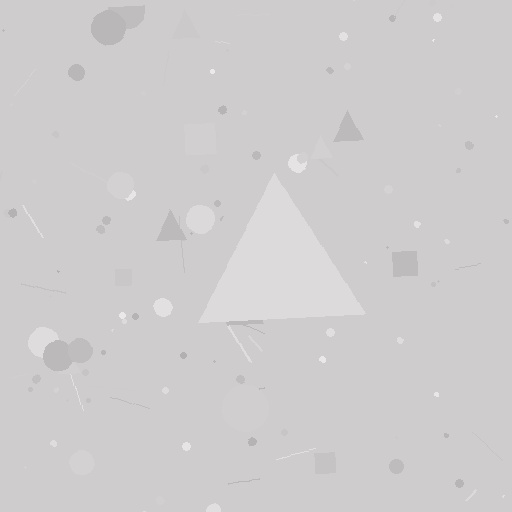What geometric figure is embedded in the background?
A triangle is embedded in the background.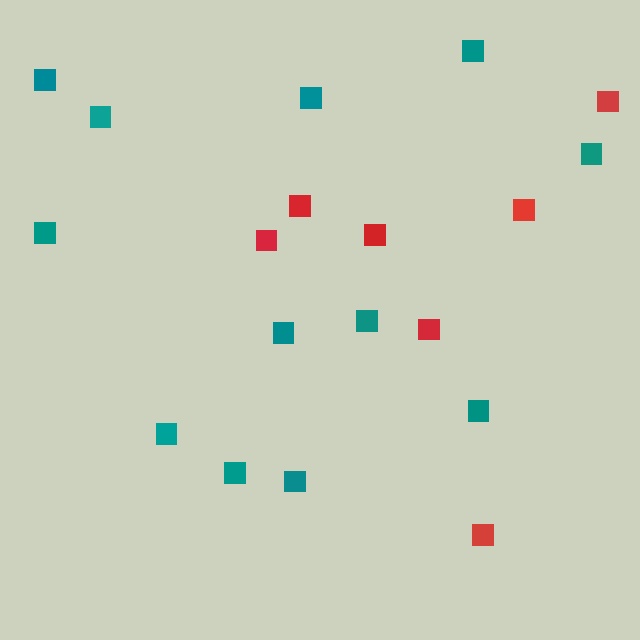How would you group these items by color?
There are 2 groups: one group of red squares (7) and one group of teal squares (12).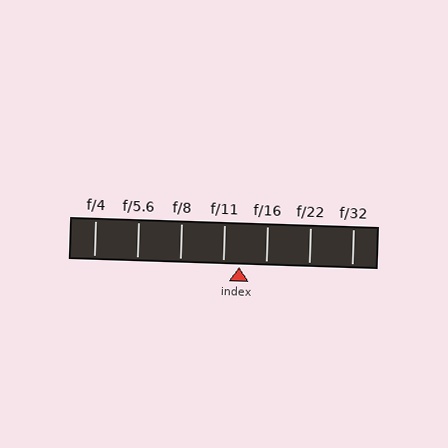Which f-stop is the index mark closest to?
The index mark is closest to f/11.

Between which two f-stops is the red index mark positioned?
The index mark is between f/11 and f/16.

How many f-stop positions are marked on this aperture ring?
There are 7 f-stop positions marked.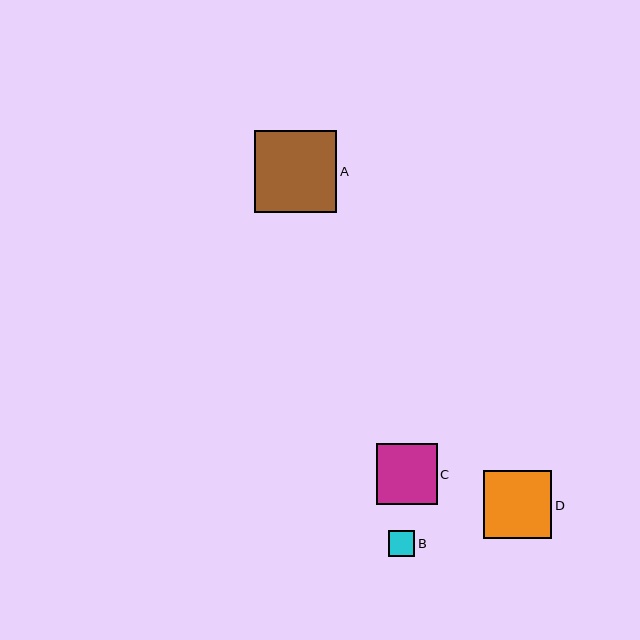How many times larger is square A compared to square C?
Square A is approximately 1.3 times the size of square C.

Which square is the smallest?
Square B is the smallest with a size of approximately 27 pixels.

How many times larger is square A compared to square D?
Square A is approximately 1.2 times the size of square D.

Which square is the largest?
Square A is the largest with a size of approximately 82 pixels.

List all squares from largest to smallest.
From largest to smallest: A, D, C, B.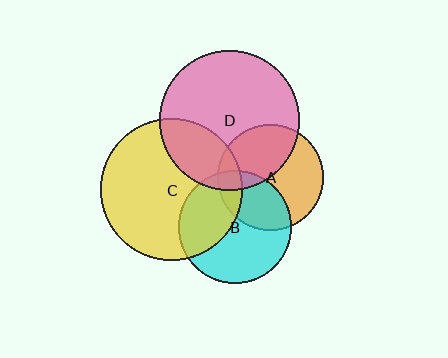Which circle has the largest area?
Circle C (yellow).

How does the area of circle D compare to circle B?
Approximately 1.5 times.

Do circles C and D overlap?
Yes.